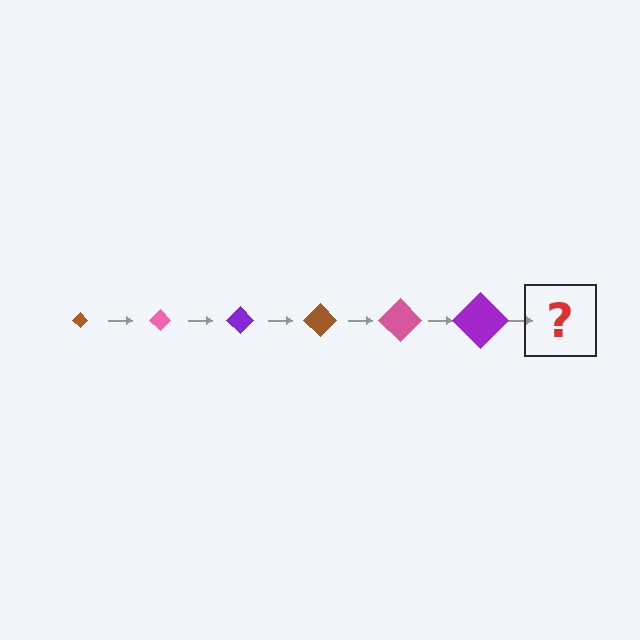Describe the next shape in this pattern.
It should be a brown diamond, larger than the previous one.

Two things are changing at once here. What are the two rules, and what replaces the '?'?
The two rules are that the diamond grows larger each step and the color cycles through brown, pink, and purple. The '?' should be a brown diamond, larger than the previous one.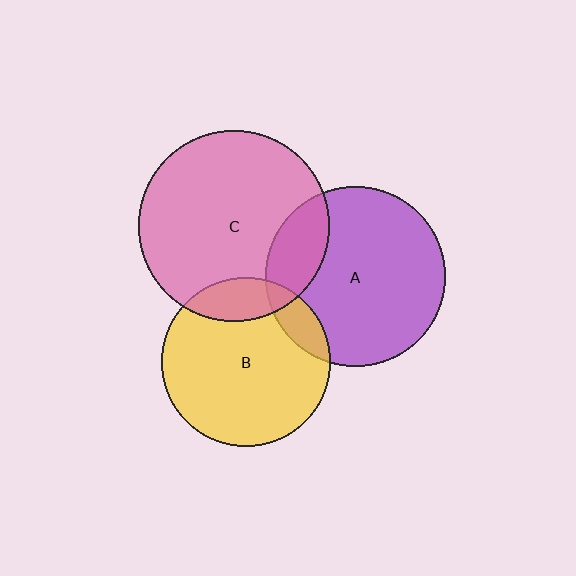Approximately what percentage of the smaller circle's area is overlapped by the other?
Approximately 10%.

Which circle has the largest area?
Circle C (pink).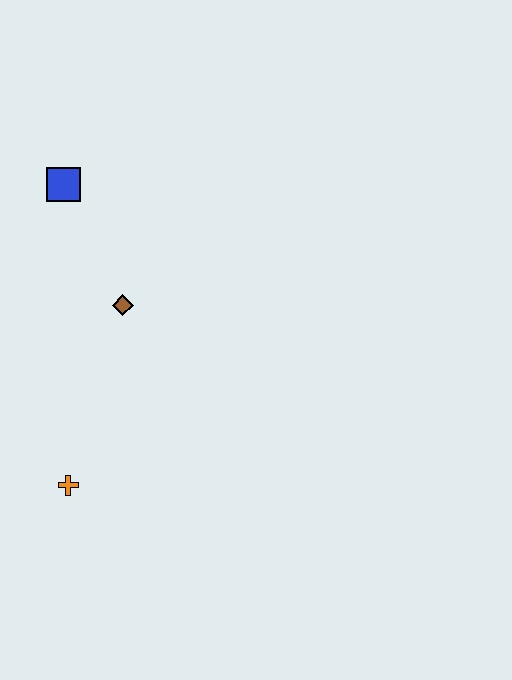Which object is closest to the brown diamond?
The blue square is closest to the brown diamond.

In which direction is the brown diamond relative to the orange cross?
The brown diamond is above the orange cross.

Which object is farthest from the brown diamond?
The orange cross is farthest from the brown diamond.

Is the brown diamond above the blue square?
No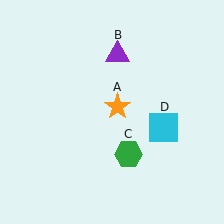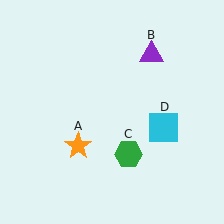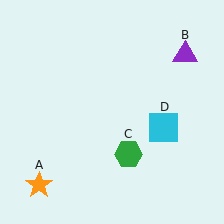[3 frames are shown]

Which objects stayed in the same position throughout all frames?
Green hexagon (object C) and cyan square (object D) remained stationary.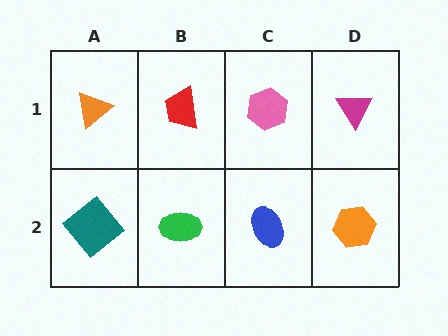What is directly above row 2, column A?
An orange triangle.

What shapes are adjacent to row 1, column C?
A blue ellipse (row 2, column C), a red trapezoid (row 1, column B), a magenta triangle (row 1, column D).